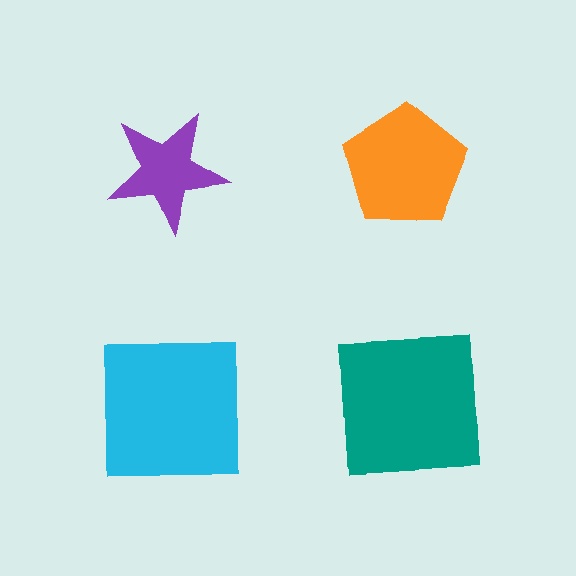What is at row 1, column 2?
An orange pentagon.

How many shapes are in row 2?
2 shapes.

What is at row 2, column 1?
A cyan square.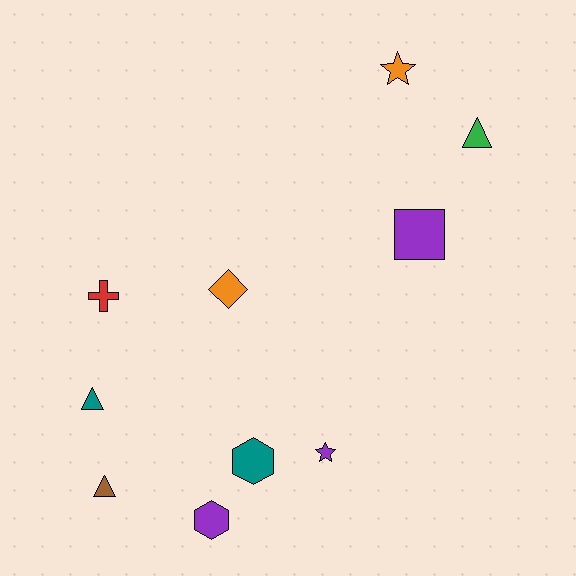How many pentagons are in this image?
There are no pentagons.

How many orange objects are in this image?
There are 2 orange objects.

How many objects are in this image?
There are 10 objects.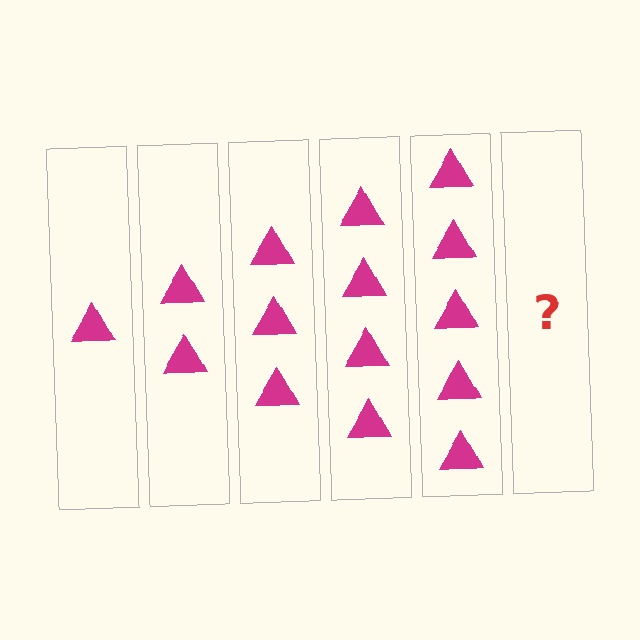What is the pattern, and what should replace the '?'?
The pattern is that each step adds one more triangle. The '?' should be 6 triangles.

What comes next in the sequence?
The next element should be 6 triangles.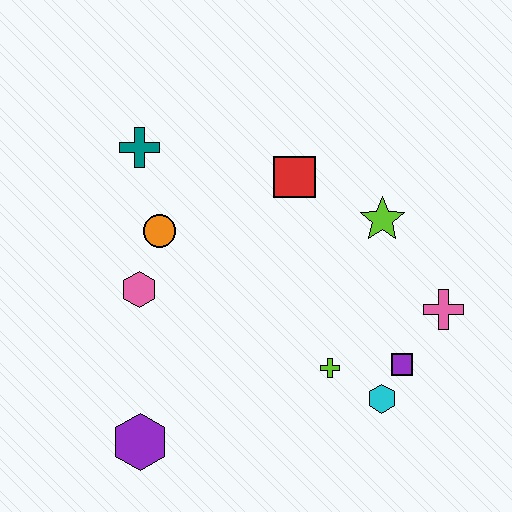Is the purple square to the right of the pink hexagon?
Yes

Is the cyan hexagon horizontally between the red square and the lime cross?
No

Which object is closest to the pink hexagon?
The orange circle is closest to the pink hexagon.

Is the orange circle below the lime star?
Yes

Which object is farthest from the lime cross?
The teal cross is farthest from the lime cross.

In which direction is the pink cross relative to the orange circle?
The pink cross is to the right of the orange circle.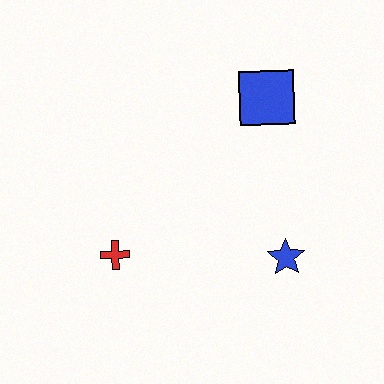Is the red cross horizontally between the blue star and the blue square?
No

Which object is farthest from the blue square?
The red cross is farthest from the blue square.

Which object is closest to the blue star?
The blue square is closest to the blue star.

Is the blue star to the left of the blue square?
No